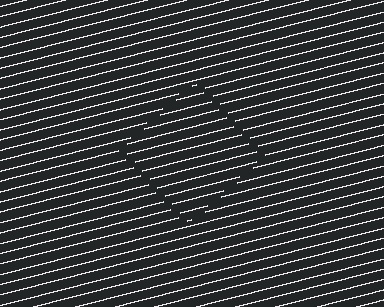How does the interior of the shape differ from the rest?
The interior of the shape contains the same grating, shifted by half a period — the contour is defined by the phase discontinuity where line-ends from the inner and outer gratings abut.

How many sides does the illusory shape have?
4 sides — the line-ends trace a square.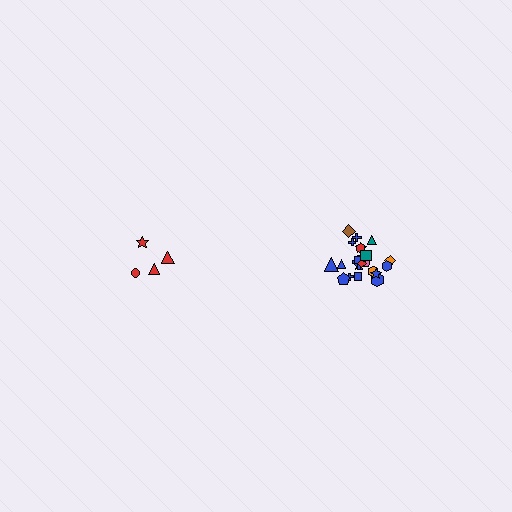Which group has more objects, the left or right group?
The right group.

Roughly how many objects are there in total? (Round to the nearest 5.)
Roughly 25 objects in total.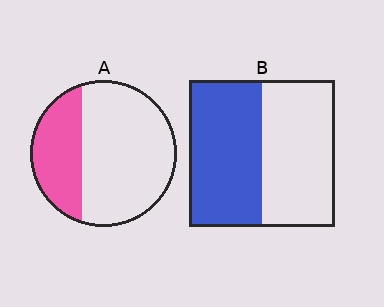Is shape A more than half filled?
No.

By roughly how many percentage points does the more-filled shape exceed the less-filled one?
By roughly 20 percentage points (B over A).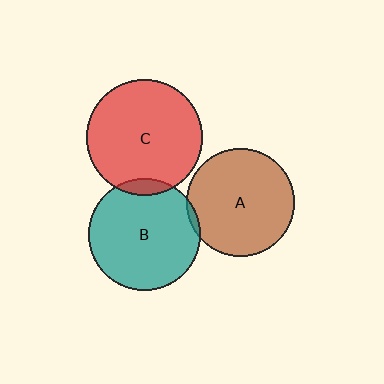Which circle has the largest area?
Circle C (red).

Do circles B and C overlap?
Yes.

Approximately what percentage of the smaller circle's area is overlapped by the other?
Approximately 5%.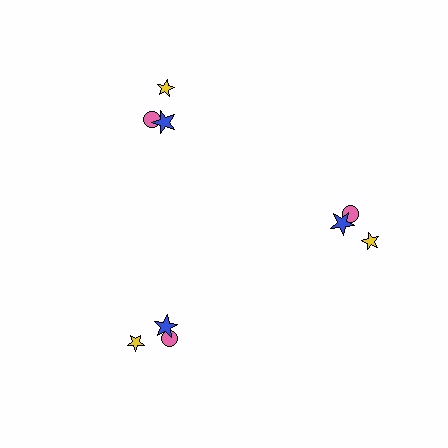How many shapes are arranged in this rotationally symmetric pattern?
There are 9 shapes, arranged in 3 groups of 3.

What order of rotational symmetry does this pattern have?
This pattern has 3-fold rotational symmetry.